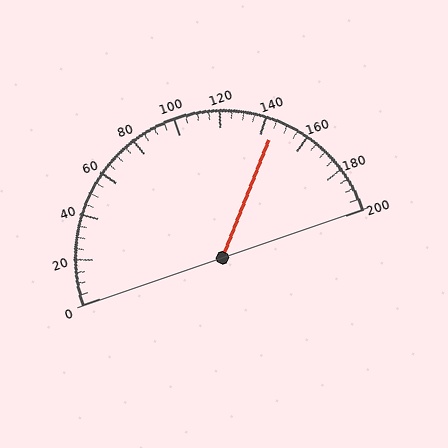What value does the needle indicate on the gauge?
The needle indicates approximately 145.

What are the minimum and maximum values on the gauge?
The gauge ranges from 0 to 200.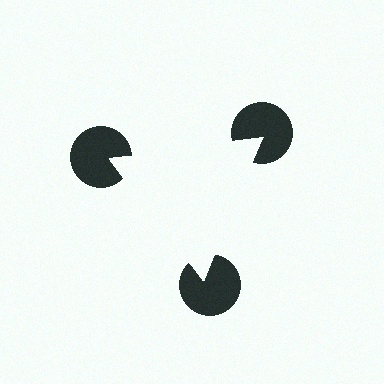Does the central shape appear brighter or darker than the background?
It typically appears slightly brighter than the background, even though no actual brightness change is drawn.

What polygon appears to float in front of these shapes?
An illusory triangle — its edges are inferred from the aligned wedge cuts in the pac-man discs, not physically drawn.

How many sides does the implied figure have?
3 sides.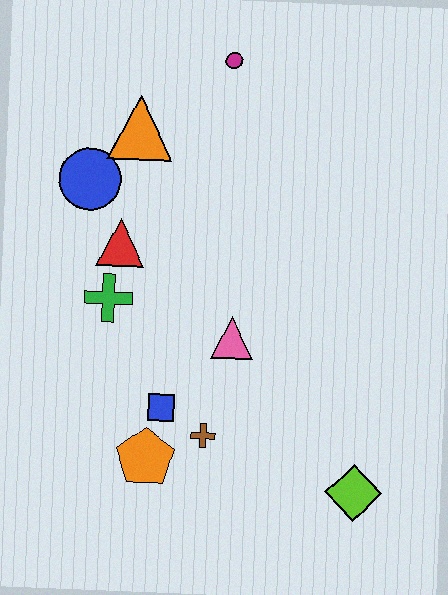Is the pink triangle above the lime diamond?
Yes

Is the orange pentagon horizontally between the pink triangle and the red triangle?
Yes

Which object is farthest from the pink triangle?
The magenta circle is farthest from the pink triangle.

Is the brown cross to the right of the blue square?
Yes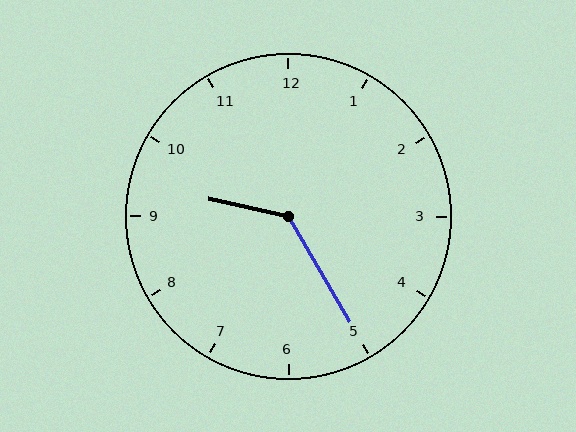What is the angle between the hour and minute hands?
Approximately 132 degrees.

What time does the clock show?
9:25.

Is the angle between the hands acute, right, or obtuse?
It is obtuse.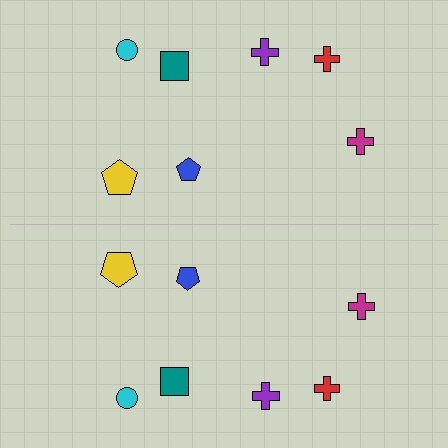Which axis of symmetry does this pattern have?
The pattern has a horizontal axis of symmetry running through the center of the image.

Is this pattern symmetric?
Yes, this pattern has bilateral (reflection) symmetry.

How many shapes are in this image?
There are 14 shapes in this image.